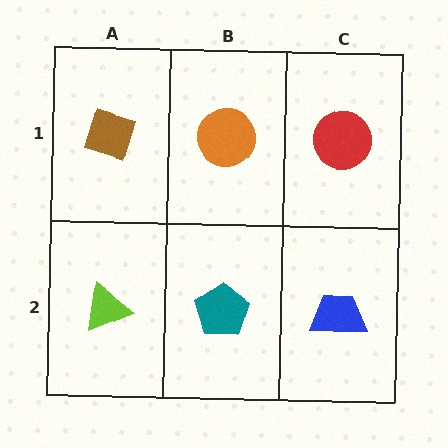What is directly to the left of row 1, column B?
A brown diamond.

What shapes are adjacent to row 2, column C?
A red circle (row 1, column C), a teal pentagon (row 2, column B).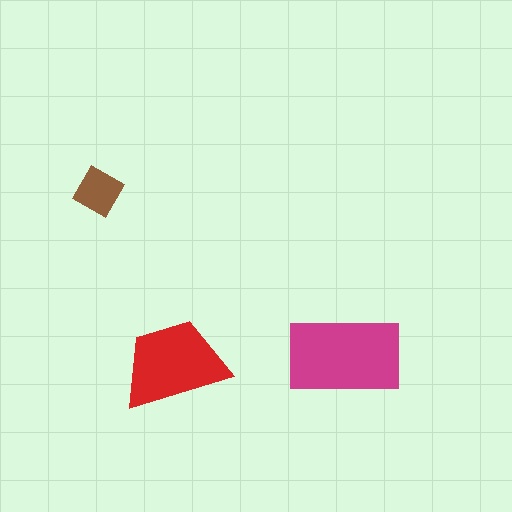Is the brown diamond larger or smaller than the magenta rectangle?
Smaller.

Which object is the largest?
The magenta rectangle.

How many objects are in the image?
There are 3 objects in the image.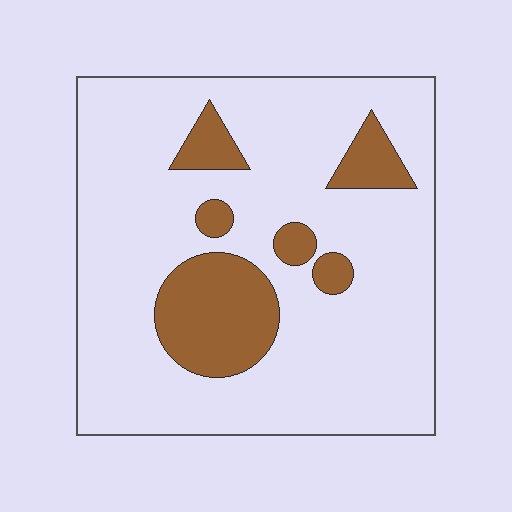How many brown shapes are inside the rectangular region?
6.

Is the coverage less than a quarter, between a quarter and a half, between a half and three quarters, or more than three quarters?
Less than a quarter.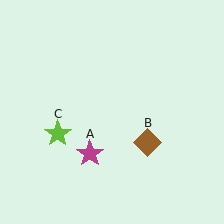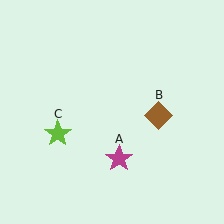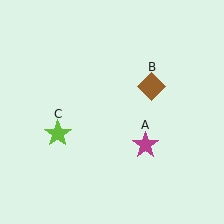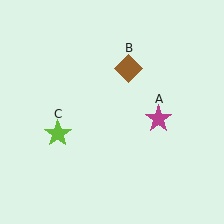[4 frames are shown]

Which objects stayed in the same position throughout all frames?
Lime star (object C) remained stationary.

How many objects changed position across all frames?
2 objects changed position: magenta star (object A), brown diamond (object B).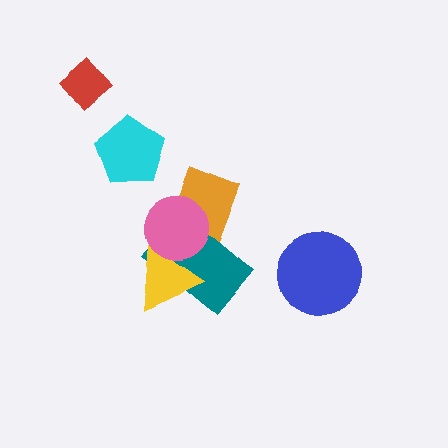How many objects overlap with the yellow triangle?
3 objects overlap with the yellow triangle.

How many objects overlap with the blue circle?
0 objects overlap with the blue circle.